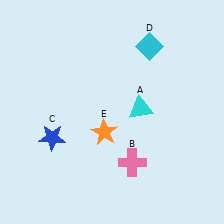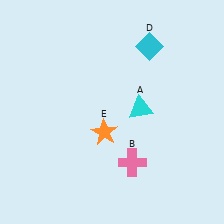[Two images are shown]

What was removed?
The blue star (C) was removed in Image 2.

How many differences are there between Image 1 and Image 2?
There is 1 difference between the two images.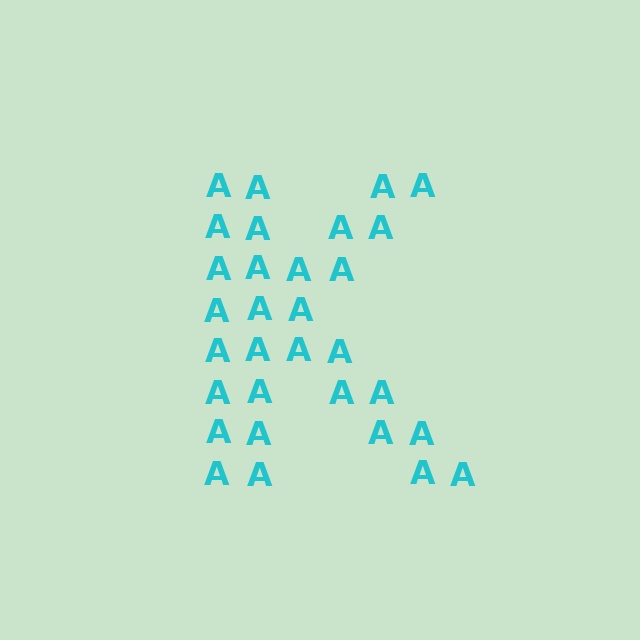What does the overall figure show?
The overall figure shows the letter K.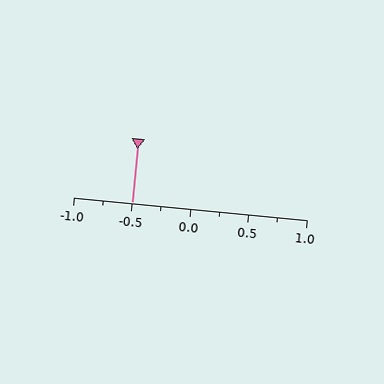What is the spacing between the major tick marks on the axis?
The major ticks are spaced 0.5 apart.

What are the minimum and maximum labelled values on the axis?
The axis runs from -1.0 to 1.0.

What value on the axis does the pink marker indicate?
The marker indicates approximately -0.5.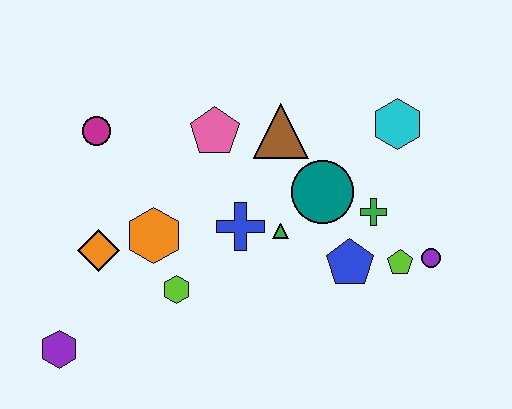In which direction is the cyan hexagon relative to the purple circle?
The cyan hexagon is above the purple circle.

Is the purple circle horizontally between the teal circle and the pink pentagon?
No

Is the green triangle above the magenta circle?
No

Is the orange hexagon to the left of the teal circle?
Yes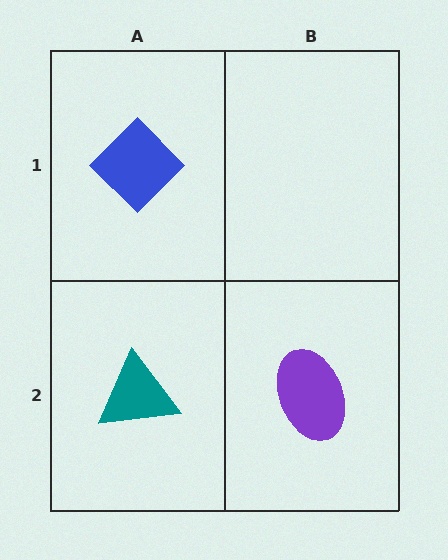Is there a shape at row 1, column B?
No, that cell is empty.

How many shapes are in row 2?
2 shapes.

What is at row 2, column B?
A purple ellipse.